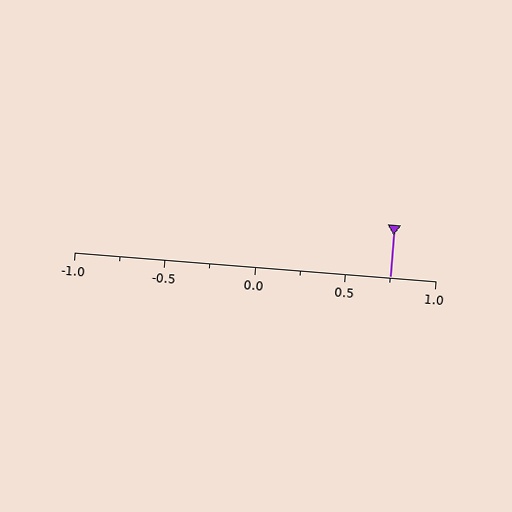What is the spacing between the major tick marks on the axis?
The major ticks are spaced 0.5 apart.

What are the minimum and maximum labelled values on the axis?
The axis runs from -1.0 to 1.0.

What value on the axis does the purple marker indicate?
The marker indicates approximately 0.75.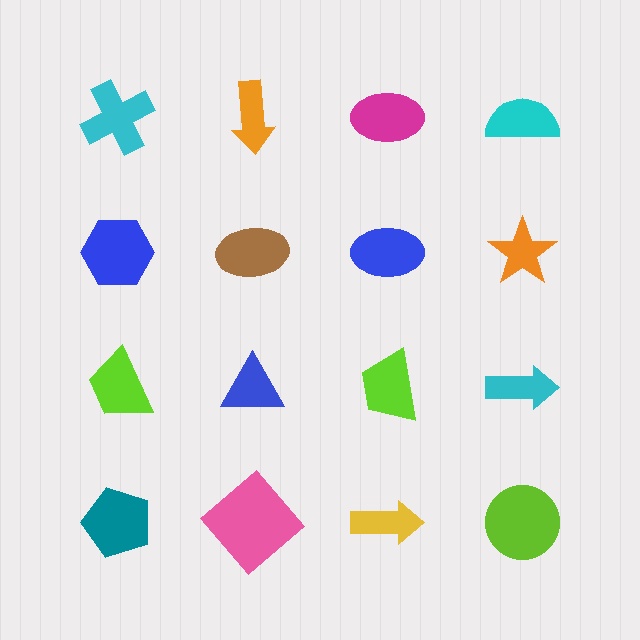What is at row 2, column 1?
A blue hexagon.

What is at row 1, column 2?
An orange arrow.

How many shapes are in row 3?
4 shapes.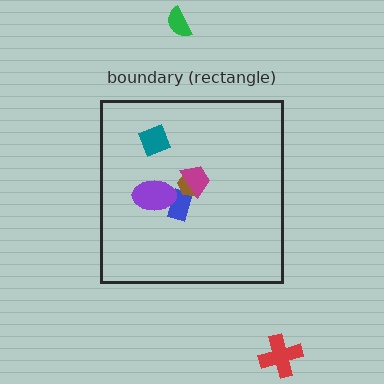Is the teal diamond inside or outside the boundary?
Inside.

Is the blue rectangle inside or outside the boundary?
Inside.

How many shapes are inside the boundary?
5 inside, 2 outside.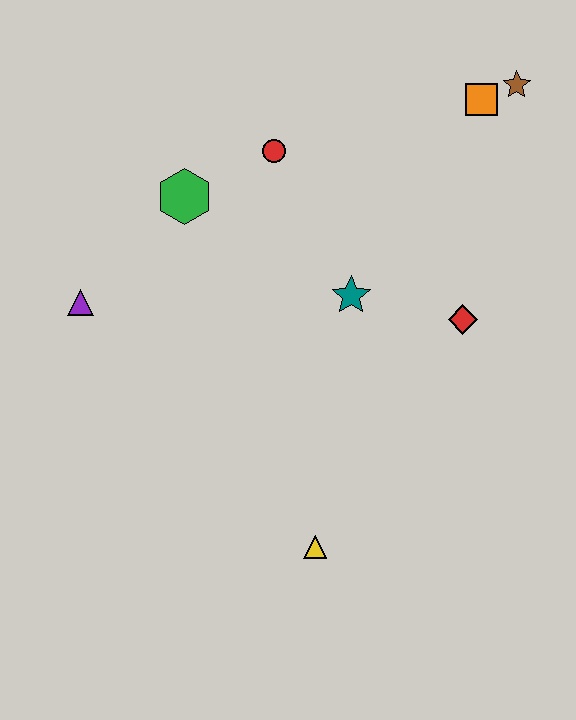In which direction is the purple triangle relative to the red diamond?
The purple triangle is to the left of the red diamond.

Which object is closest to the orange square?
The brown star is closest to the orange square.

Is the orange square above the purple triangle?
Yes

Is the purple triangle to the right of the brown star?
No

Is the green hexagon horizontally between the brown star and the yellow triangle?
No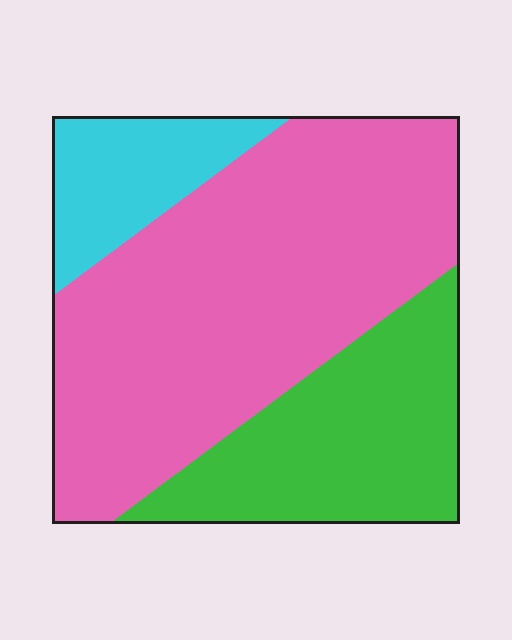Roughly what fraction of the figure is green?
Green covers 28% of the figure.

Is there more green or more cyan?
Green.